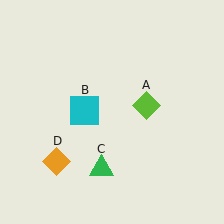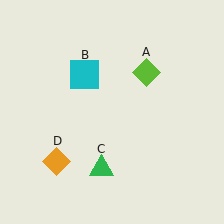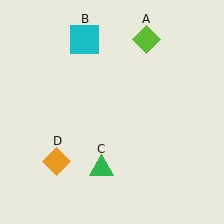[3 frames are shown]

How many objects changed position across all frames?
2 objects changed position: lime diamond (object A), cyan square (object B).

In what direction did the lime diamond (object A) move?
The lime diamond (object A) moved up.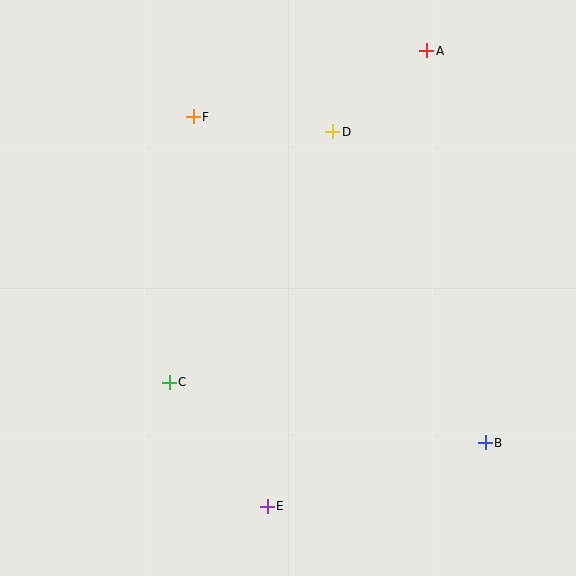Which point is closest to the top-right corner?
Point A is closest to the top-right corner.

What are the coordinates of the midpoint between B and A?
The midpoint between B and A is at (456, 247).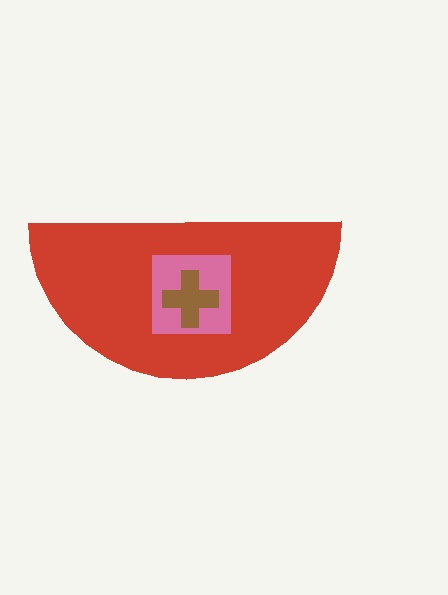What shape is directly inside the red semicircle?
The pink square.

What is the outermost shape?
The red semicircle.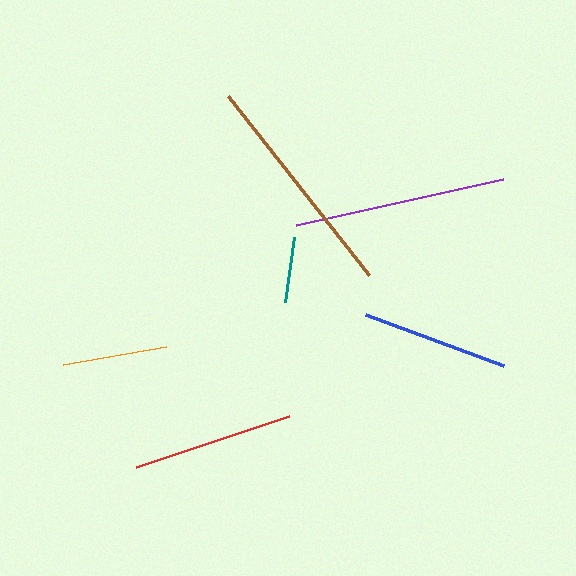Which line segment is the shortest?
The teal line is the shortest at approximately 66 pixels.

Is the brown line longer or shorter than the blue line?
The brown line is longer than the blue line.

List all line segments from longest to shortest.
From longest to shortest: brown, purple, red, blue, orange, teal.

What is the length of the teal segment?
The teal segment is approximately 66 pixels long.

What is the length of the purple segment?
The purple segment is approximately 211 pixels long.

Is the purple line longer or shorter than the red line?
The purple line is longer than the red line.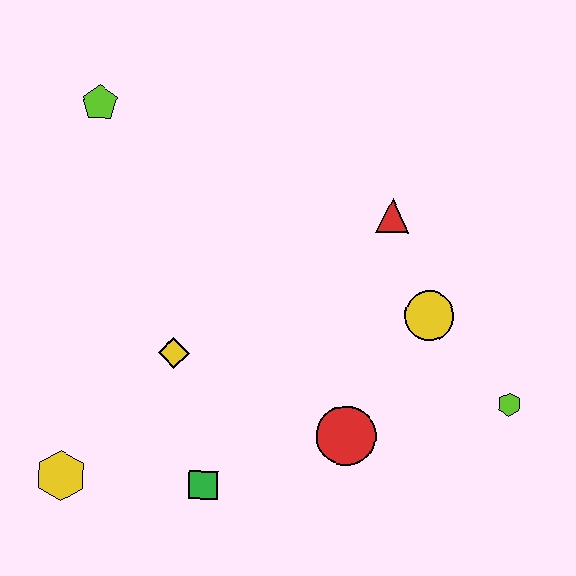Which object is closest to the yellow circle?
The red triangle is closest to the yellow circle.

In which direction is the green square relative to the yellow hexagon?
The green square is to the right of the yellow hexagon.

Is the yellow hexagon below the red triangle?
Yes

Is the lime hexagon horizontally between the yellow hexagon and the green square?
No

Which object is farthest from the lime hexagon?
The lime pentagon is farthest from the lime hexagon.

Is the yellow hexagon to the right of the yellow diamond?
No